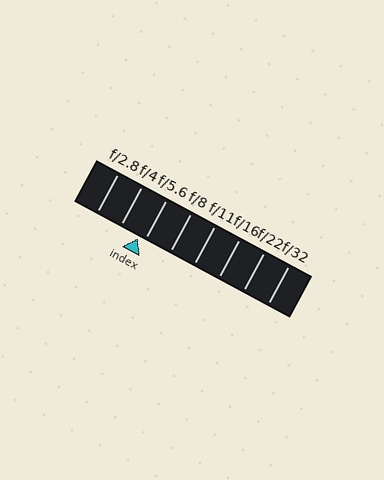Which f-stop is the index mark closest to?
The index mark is closest to f/5.6.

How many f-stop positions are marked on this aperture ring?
There are 8 f-stop positions marked.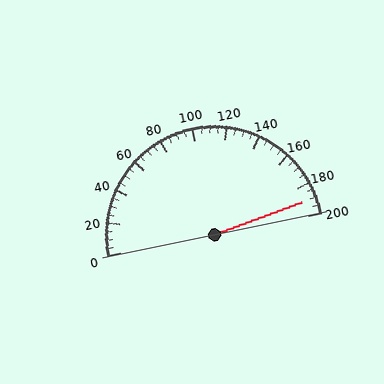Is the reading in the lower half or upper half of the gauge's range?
The reading is in the upper half of the range (0 to 200).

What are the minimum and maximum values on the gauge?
The gauge ranges from 0 to 200.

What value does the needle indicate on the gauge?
The needle indicates approximately 190.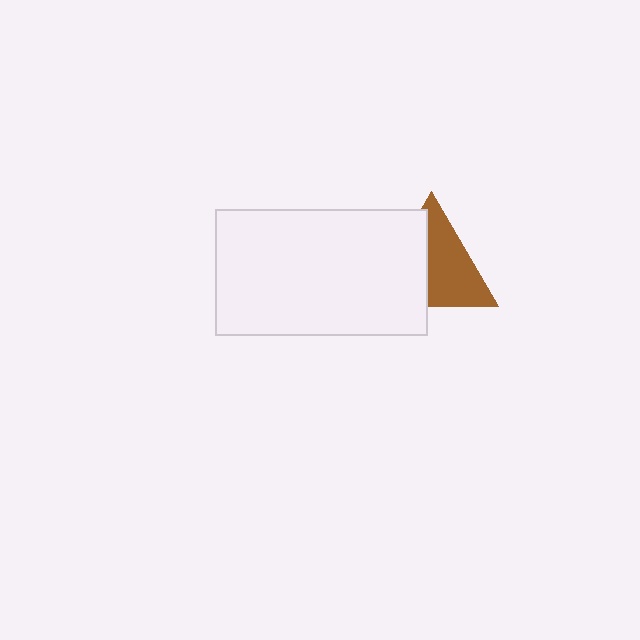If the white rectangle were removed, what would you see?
You would see the complete brown triangle.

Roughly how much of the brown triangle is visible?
About half of it is visible (roughly 57%).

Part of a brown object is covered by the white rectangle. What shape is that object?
It is a triangle.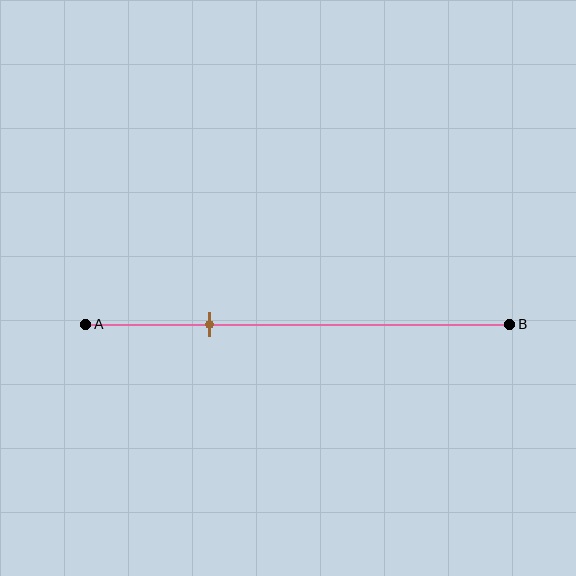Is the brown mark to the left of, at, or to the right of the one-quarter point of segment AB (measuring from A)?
The brown mark is to the right of the one-quarter point of segment AB.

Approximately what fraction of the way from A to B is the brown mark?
The brown mark is approximately 30% of the way from A to B.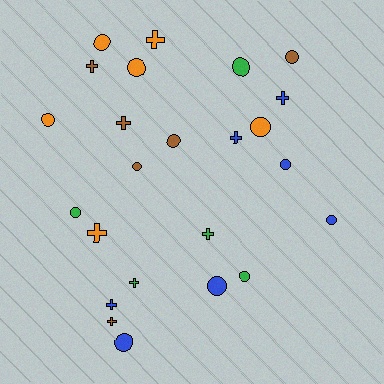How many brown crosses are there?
There are 3 brown crosses.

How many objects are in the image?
There are 24 objects.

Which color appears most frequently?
Blue, with 7 objects.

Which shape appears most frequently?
Circle, with 14 objects.